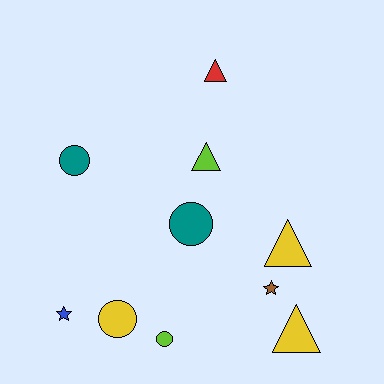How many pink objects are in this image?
There are no pink objects.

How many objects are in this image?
There are 10 objects.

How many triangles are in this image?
There are 4 triangles.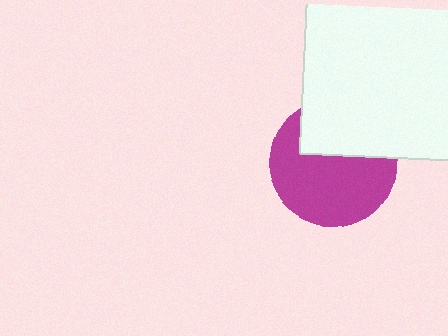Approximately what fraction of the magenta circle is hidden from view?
Roughly 37% of the magenta circle is hidden behind the white square.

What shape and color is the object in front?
The object in front is a white square.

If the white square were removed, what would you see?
You would see the complete magenta circle.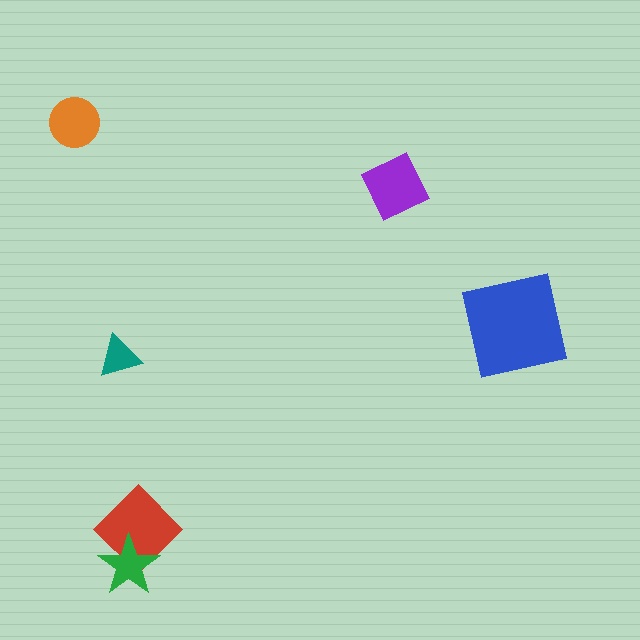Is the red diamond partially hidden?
Yes, it is partially covered by another shape.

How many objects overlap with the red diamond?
1 object overlaps with the red diamond.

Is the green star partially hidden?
No, no other shape covers it.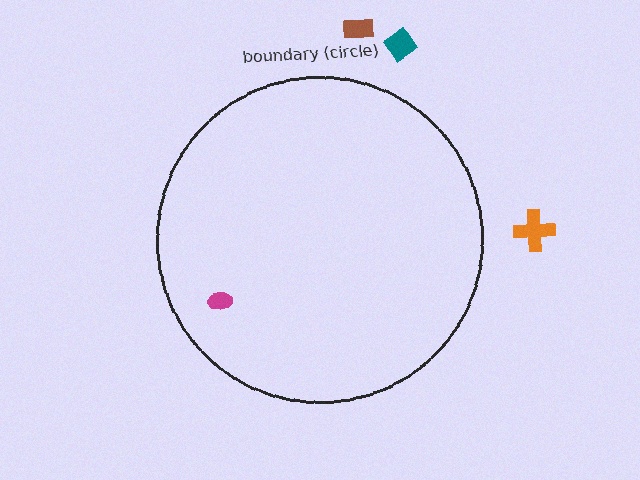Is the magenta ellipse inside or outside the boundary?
Inside.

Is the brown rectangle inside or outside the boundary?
Outside.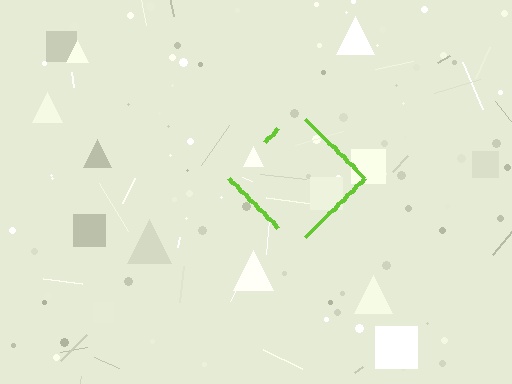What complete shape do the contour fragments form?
The contour fragments form a diamond.